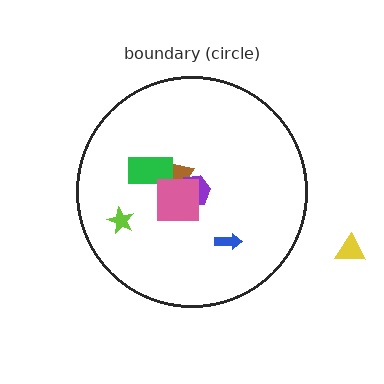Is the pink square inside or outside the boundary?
Inside.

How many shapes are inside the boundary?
6 inside, 1 outside.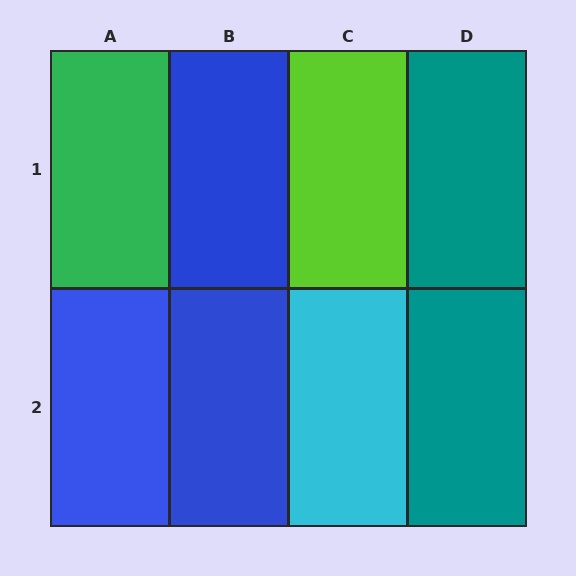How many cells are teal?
2 cells are teal.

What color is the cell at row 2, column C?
Cyan.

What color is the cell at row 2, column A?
Blue.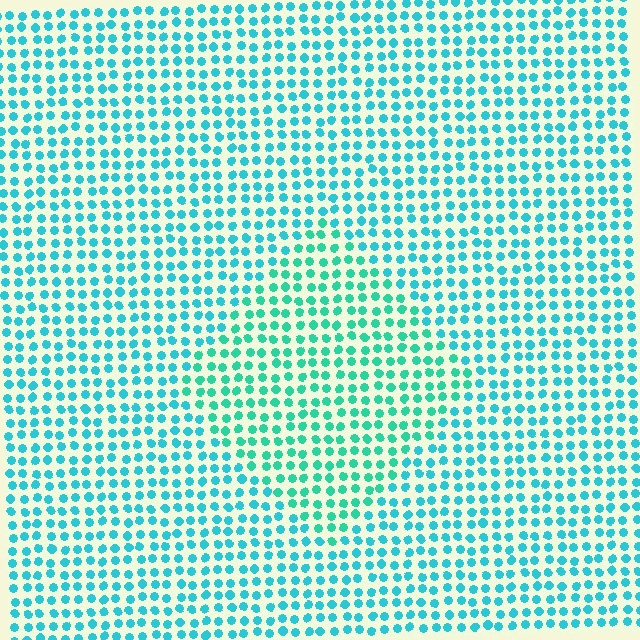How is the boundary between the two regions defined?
The boundary is defined purely by a slight shift in hue (about 23 degrees). Spacing, size, and orientation are identical on both sides.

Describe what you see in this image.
The image is filled with small cyan elements in a uniform arrangement. A diamond-shaped region is visible where the elements are tinted to a slightly different hue, forming a subtle color boundary.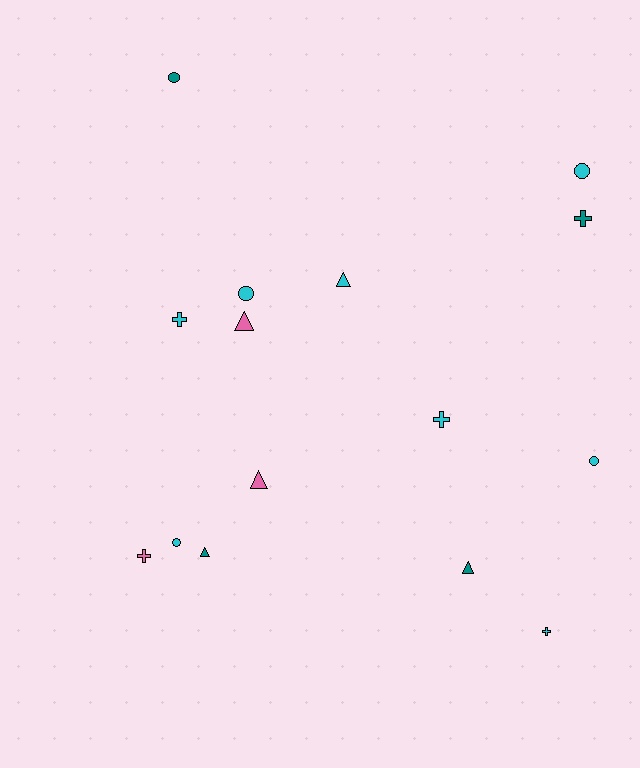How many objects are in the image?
There are 15 objects.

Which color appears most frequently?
Cyan, with 8 objects.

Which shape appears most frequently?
Circle, with 5 objects.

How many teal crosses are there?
There is 1 teal cross.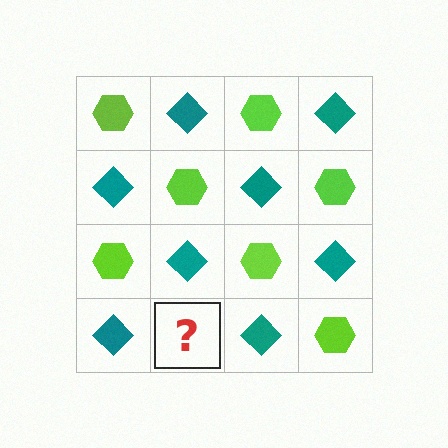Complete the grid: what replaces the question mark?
The question mark should be replaced with a lime hexagon.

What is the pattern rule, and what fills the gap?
The rule is that it alternates lime hexagon and teal diamond in a checkerboard pattern. The gap should be filled with a lime hexagon.